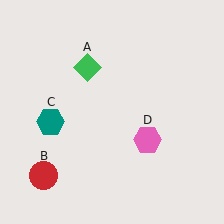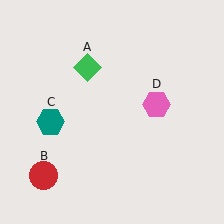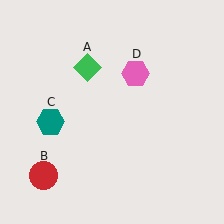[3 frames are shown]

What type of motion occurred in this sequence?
The pink hexagon (object D) rotated counterclockwise around the center of the scene.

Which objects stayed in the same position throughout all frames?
Green diamond (object A) and red circle (object B) and teal hexagon (object C) remained stationary.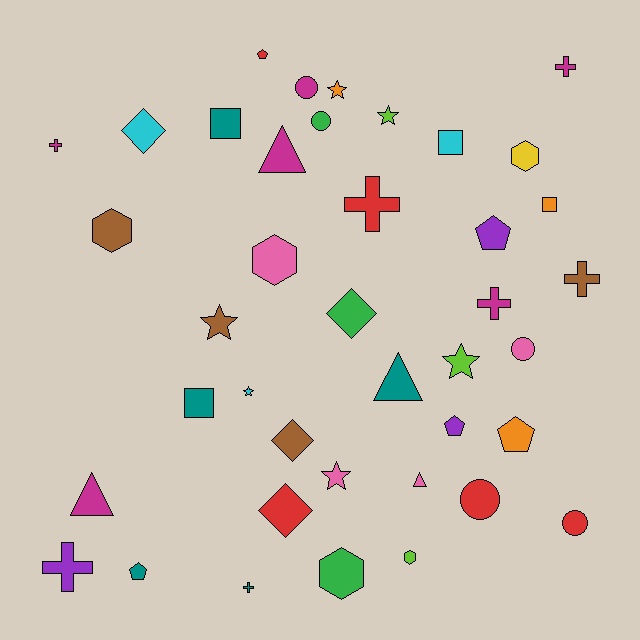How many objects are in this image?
There are 40 objects.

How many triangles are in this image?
There are 4 triangles.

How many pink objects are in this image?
There are 4 pink objects.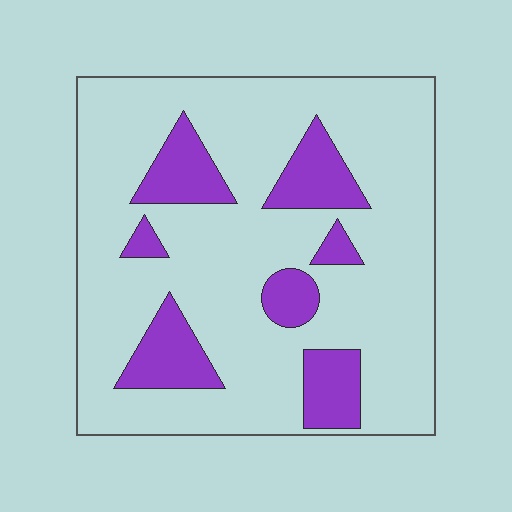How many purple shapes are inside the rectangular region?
7.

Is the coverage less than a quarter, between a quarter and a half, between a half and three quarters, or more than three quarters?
Less than a quarter.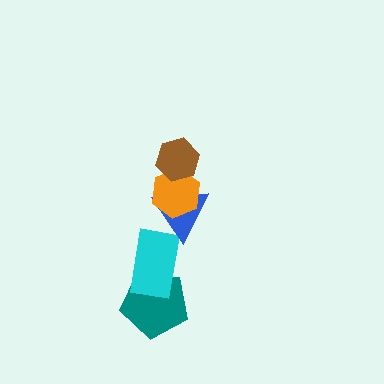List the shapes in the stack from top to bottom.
From top to bottom: the brown hexagon, the orange hexagon, the blue triangle, the cyan rectangle, the teal pentagon.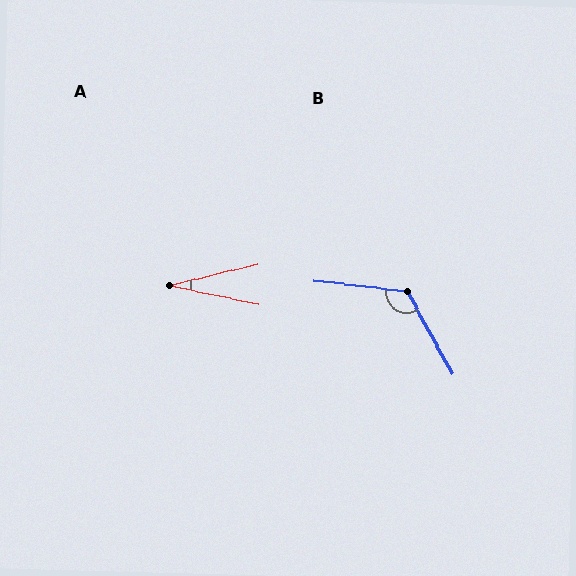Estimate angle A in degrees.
Approximately 25 degrees.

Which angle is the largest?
B, at approximately 125 degrees.